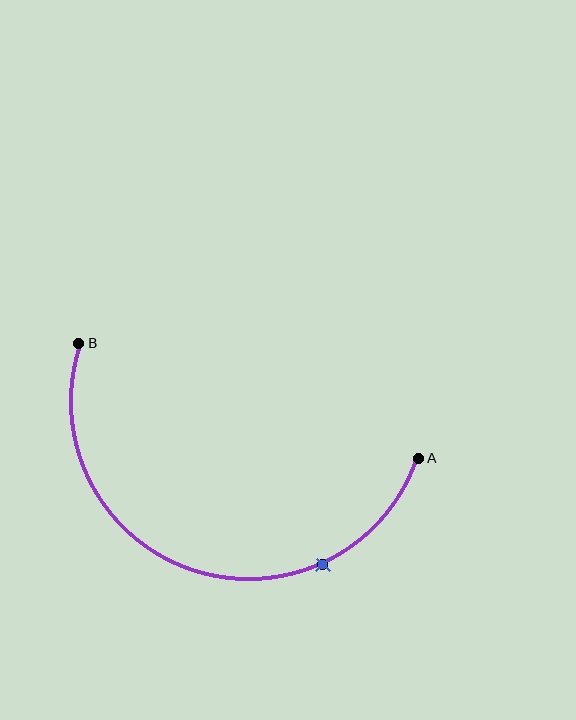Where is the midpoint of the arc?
The arc midpoint is the point on the curve farthest from the straight line joining A and B. It sits below that line.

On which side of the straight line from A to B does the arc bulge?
The arc bulges below the straight line connecting A and B.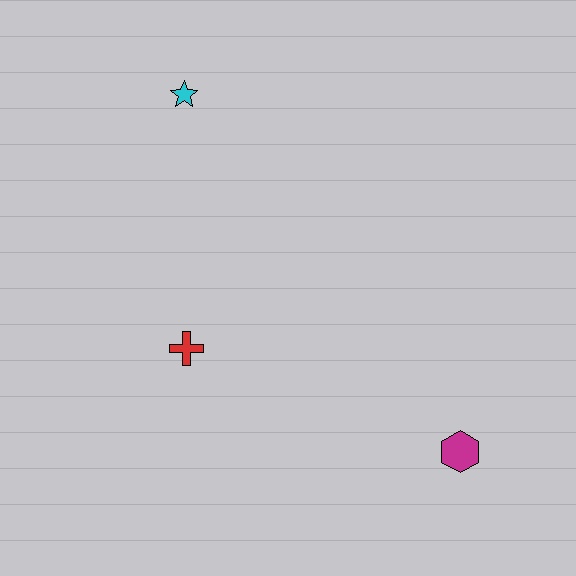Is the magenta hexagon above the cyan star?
No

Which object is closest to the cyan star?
The red cross is closest to the cyan star.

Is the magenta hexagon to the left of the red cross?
No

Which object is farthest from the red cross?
The magenta hexagon is farthest from the red cross.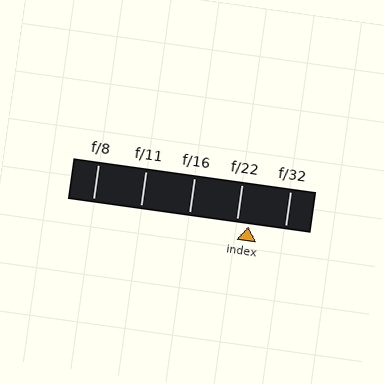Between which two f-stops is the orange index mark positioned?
The index mark is between f/22 and f/32.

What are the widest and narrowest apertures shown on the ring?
The widest aperture shown is f/8 and the narrowest is f/32.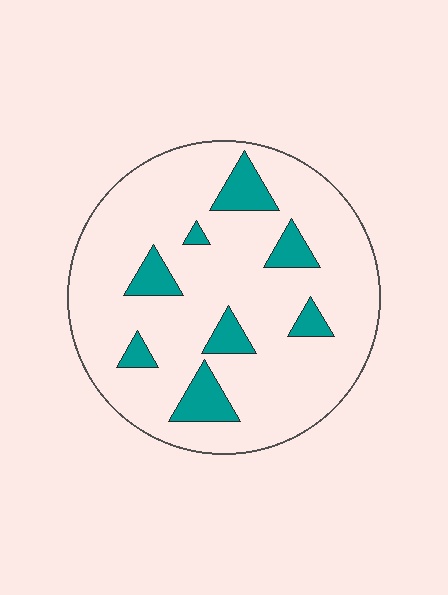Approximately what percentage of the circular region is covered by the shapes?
Approximately 15%.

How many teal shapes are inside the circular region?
8.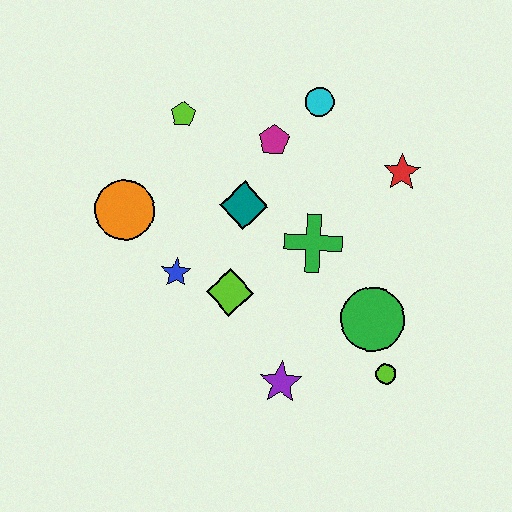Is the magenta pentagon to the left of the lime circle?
Yes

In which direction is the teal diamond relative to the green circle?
The teal diamond is to the left of the green circle.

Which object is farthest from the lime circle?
The lime pentagon is farthest from the lime circle.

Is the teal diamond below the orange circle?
No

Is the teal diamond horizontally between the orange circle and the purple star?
Yes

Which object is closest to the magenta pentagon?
The cyan circle is closest to the magenta pentagon.